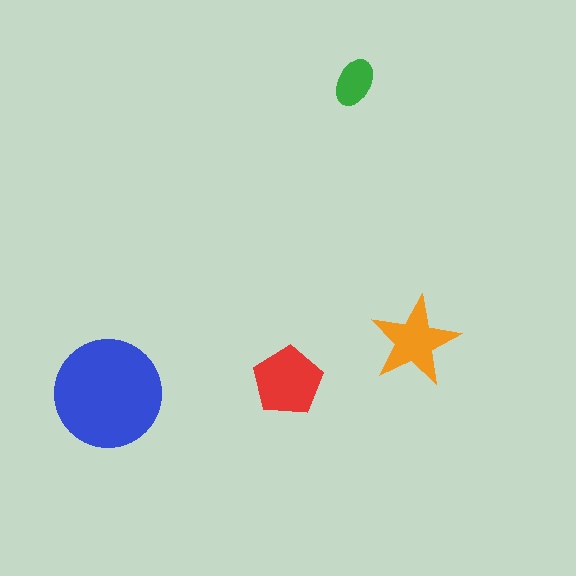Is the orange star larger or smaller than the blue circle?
Smaller.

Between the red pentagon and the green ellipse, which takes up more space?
The red pentagon.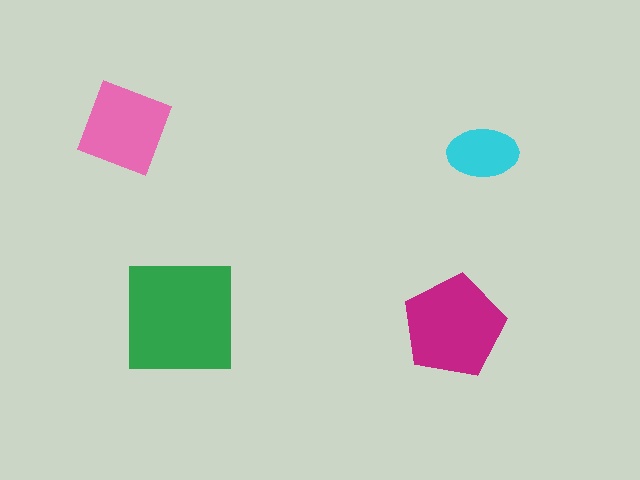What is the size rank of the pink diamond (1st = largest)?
3rd.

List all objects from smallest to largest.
The cyan ellipse, the pink diamond, the magenta pentagon, the green square.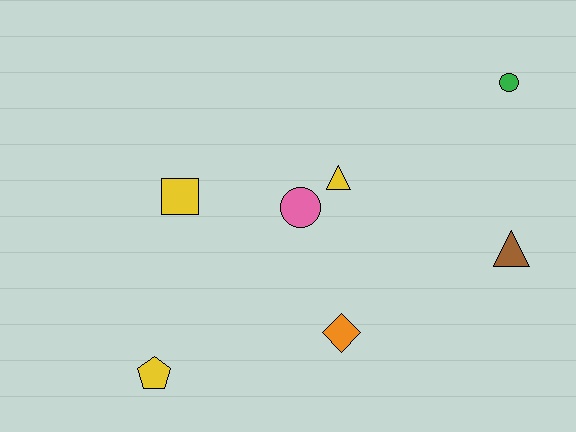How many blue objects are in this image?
There are no blue objects.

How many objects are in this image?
There are 7 objects.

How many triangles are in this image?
There are 2 triangles.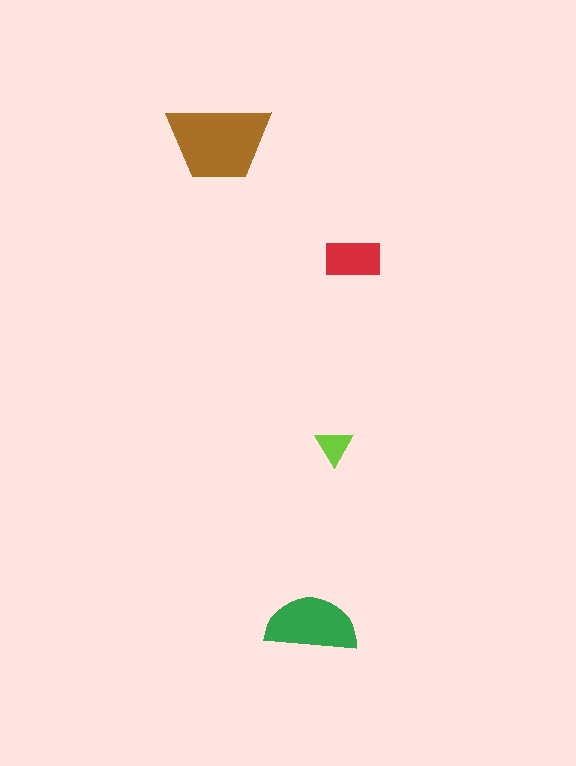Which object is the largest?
The brown trapezoid.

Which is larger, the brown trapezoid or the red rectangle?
The brown trapezoid.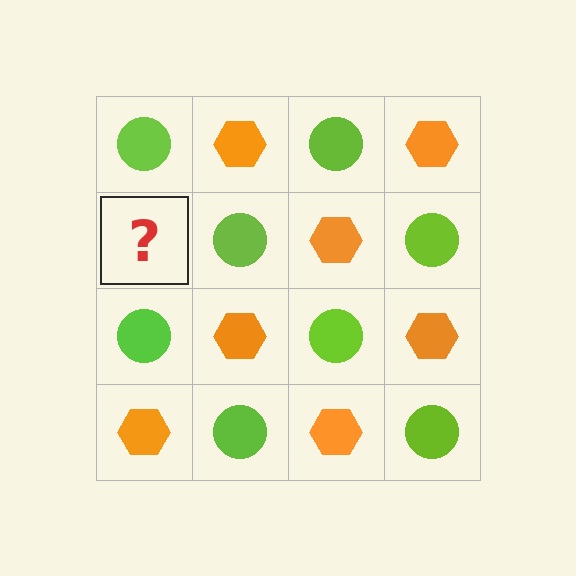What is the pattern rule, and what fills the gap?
The rule is that it alternates lime circle and orange hexagon in a checkerboard pattern. The gap should be filled with an orange hexagon.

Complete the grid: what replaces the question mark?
The question mark should be replaced with an orange hexagon.